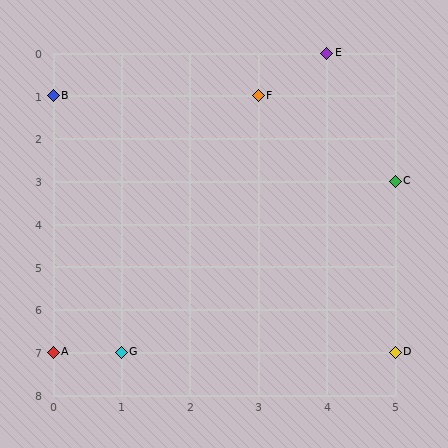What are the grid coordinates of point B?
Point B is at grid coordinates (0, 1).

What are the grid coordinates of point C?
Point C is at grid coordinates (5, 3).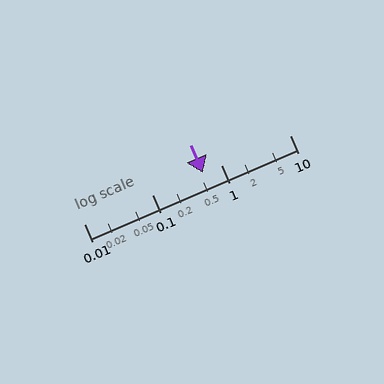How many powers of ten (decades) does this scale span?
The scale spans 3 decades, from 0.01 to 10.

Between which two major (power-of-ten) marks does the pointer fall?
The pointer is between 0.1 and 1.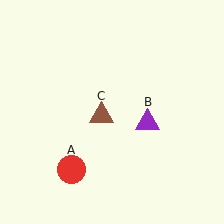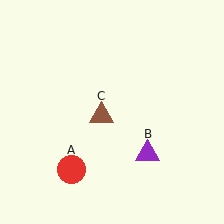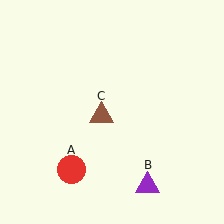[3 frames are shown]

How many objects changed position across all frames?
1 object changed position: purple triangle (object B).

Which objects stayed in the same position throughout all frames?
Red circle (object A) and brown triangle (object C) remained stationary.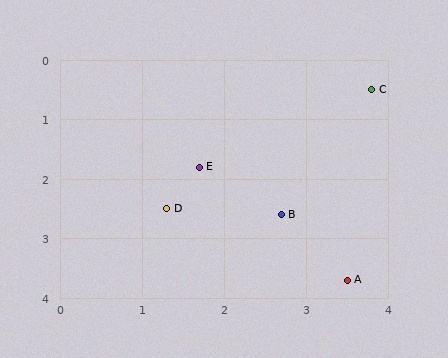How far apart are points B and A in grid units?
Points B and A are about 1.4 grid units apart.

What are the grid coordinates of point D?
Point D is at approximately (1.3, 2.5).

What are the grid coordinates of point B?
Point B is at approximately (2.7, 2.6).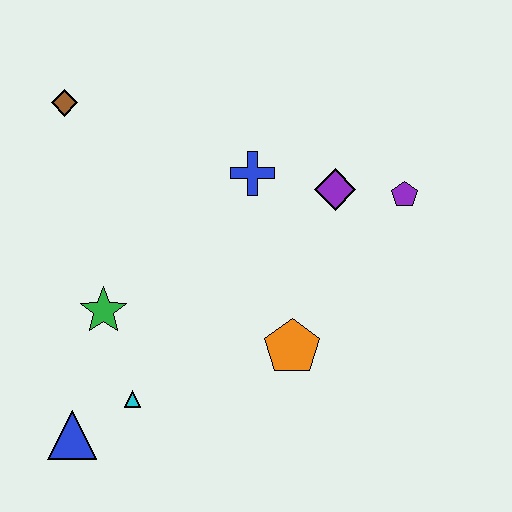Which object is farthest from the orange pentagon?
The brown diamond is farthest from the orange pentagon.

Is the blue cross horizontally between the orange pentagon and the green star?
Yes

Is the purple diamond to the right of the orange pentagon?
Yes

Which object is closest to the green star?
The cyan triangle is closest to the green star.